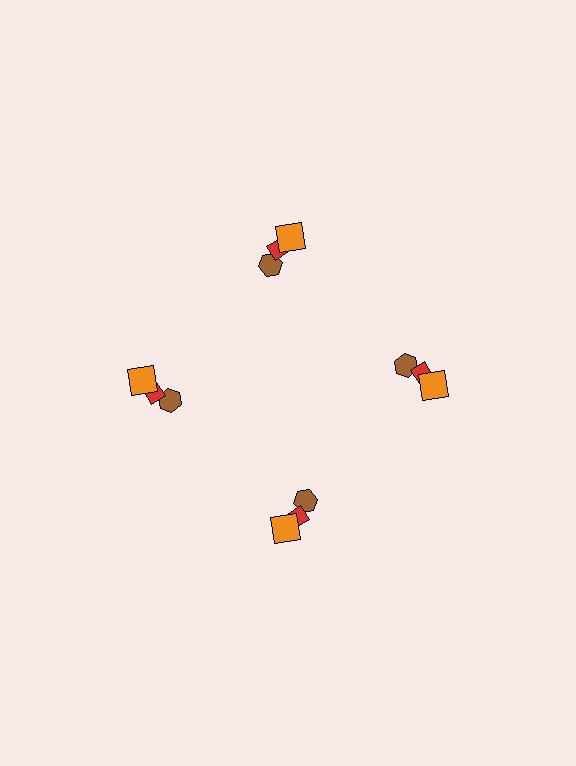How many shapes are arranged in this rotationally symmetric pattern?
There are 12 shapes, arranged in 4 groups of 3.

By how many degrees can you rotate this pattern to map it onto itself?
The pattern maps onto itself every 90 degrees of rotation.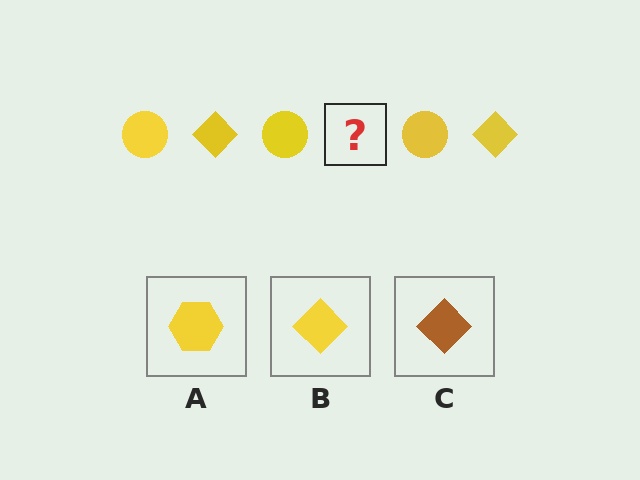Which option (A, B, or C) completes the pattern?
B.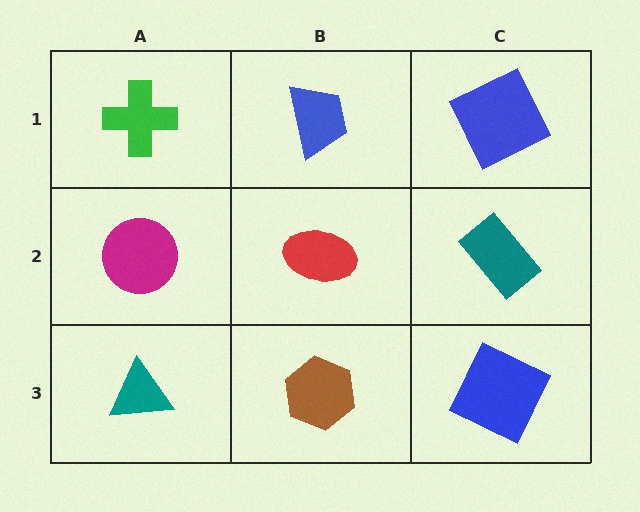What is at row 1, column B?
A blue trapezoid.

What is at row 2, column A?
A magenta circle.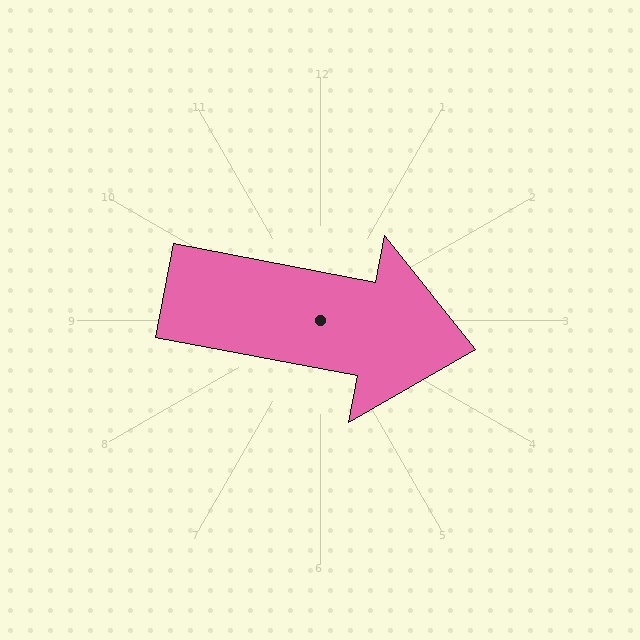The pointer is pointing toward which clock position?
Roughly 3 o'clock.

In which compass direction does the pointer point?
East.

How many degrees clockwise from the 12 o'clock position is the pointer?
Approximately 101 degrees.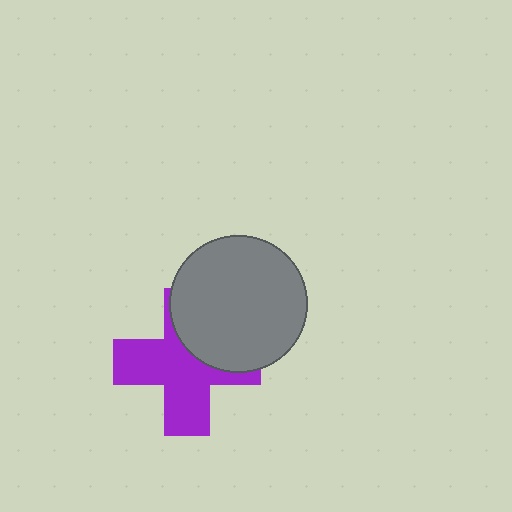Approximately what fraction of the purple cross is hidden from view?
Roughly 36% of the purple cross is hidden behind the gray circle.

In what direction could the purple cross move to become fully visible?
The purple cross could move toward the lower-left. That would shift it out from behind the gray circle entirely.